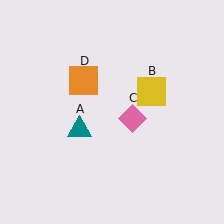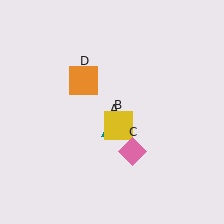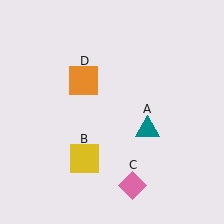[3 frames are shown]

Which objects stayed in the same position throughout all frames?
Orange square (object D) remained stationary.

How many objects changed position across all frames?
3 objects changed position: teal triangle (object A), yellow square (object B), pink diamond (object C).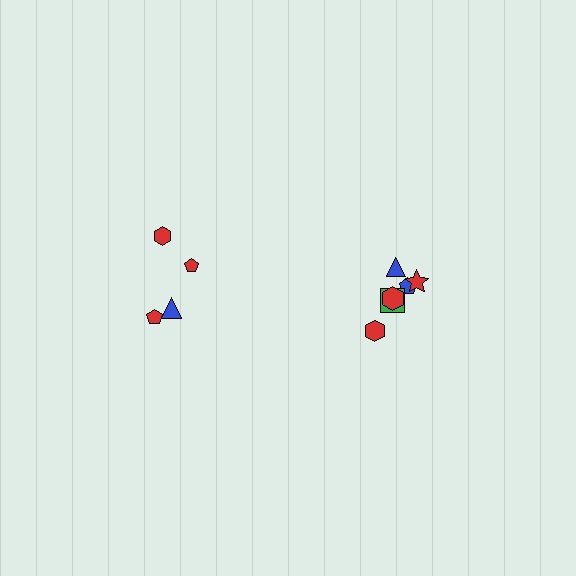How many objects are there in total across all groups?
There are 10 objects.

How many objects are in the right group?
There are 6 objects.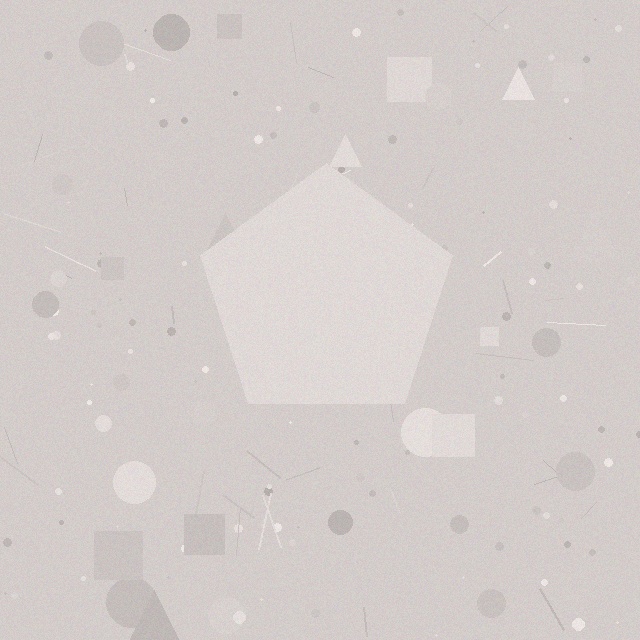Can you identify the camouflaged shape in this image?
The camouflaged shape is a pentagon.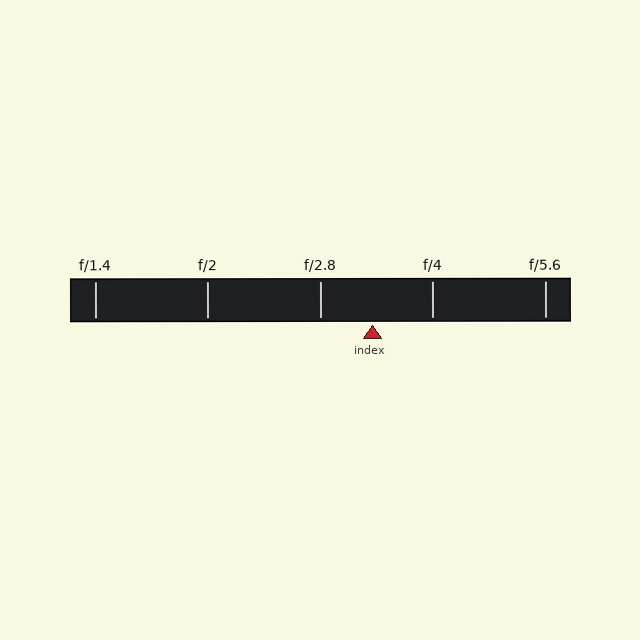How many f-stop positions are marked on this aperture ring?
There are 5 f-stop positions marked.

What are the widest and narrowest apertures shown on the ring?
The widest aperture shown is f/1.4 and the narrowest is f/5.6.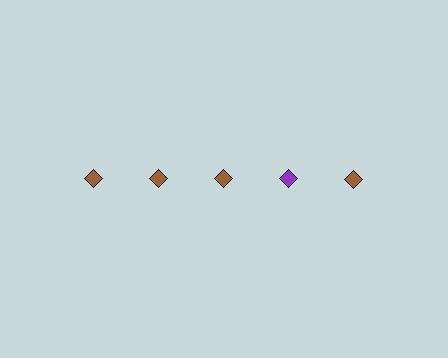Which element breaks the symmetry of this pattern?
The purple diamond in the top row, second from right column breaks the symmetry. All other shapes are brown diamonds.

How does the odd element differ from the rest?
It has a different color: purple instead of brown.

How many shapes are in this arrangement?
There are 5 shapes arranged in a grid pattern.